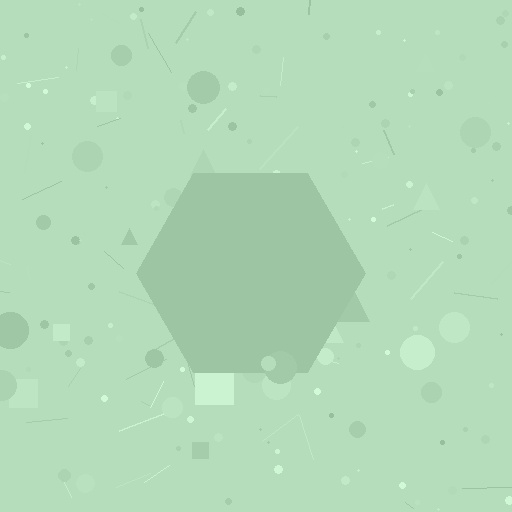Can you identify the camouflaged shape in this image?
The camouflaged shape is a hexagon.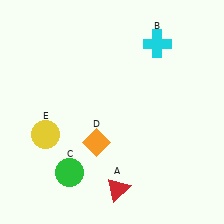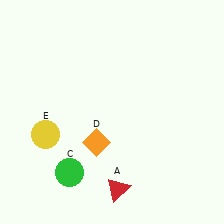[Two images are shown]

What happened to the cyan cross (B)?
The cyan cross (B) was removed in Image 2. It was in the top-right area of Image 1.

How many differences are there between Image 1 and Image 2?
There is 1 difference between the two images.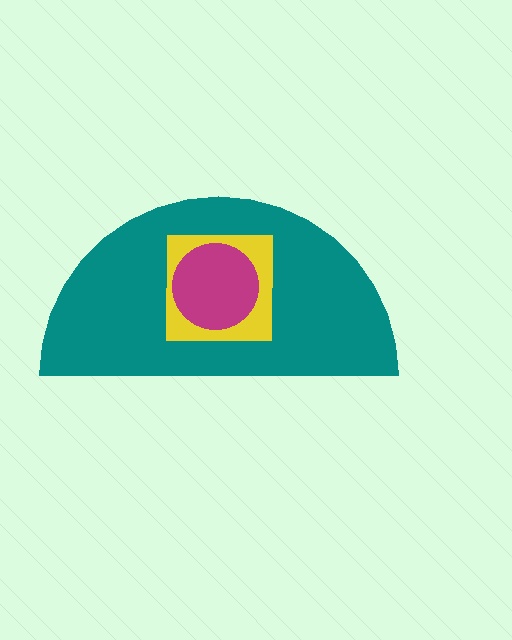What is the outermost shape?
The teal semicircle.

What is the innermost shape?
The magenta circle.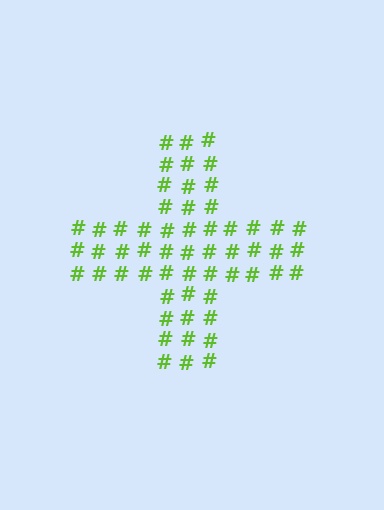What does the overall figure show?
The overall figure shows a cross.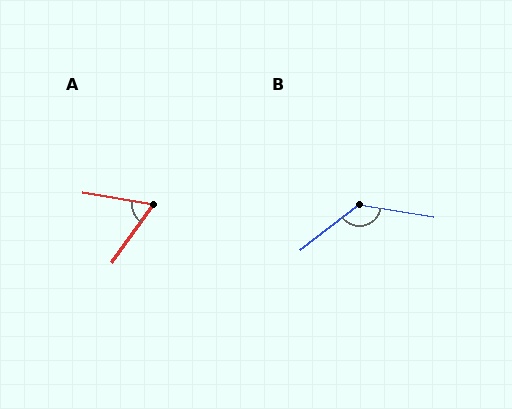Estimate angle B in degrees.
Approximately 133 degrees.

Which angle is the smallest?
A, at approximately 64 degrees.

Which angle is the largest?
B, at approximately 133 degrees.